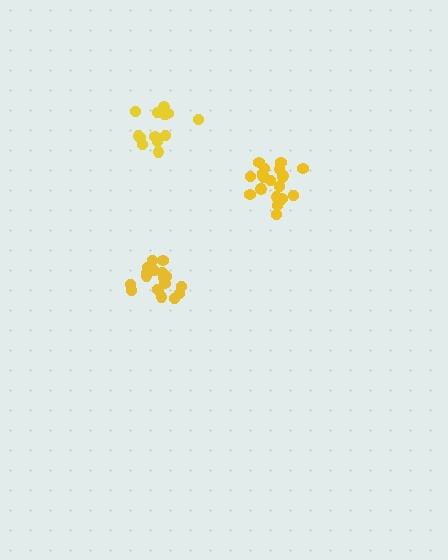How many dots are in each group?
Group 1: 18 dots, Group 2: 15 dots, Group 3: 21 dots (54 total).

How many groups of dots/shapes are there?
There are 3 groups.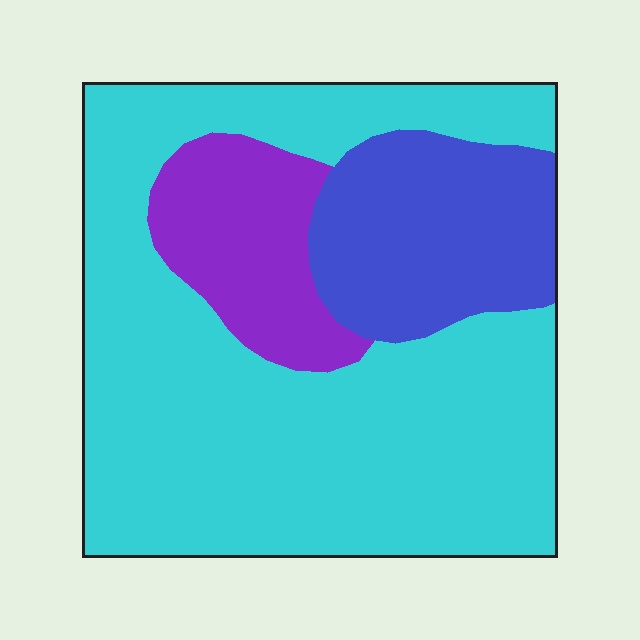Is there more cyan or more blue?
Cyan.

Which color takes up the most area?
Cyan, at roughly 65%.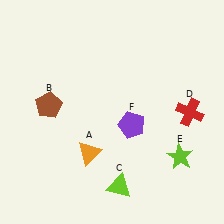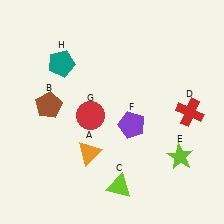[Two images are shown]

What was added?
A red circle (G), a teal pentagon (H) were added in Image 2.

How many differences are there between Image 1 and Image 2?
There are 2 differences between the two images.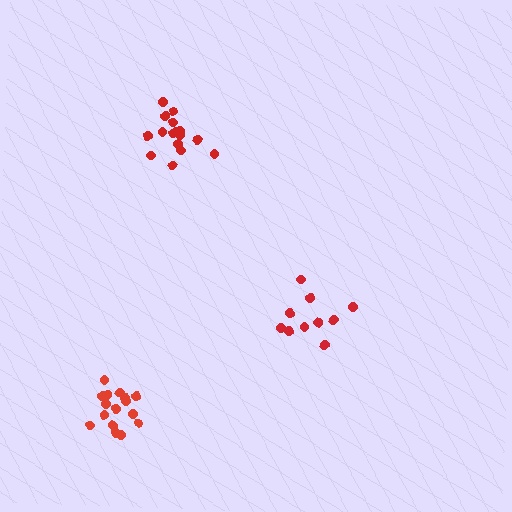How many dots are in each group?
Group 1: 16 dots, Group 2: 10 dots, Group 3: 16 dots (42 total).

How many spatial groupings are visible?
There are 3 spatial groupings.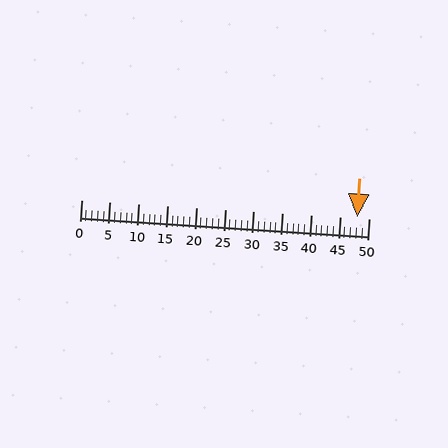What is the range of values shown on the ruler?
The ruler shows values from 0 to 50.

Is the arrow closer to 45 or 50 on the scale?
The arrow is closer to 50.